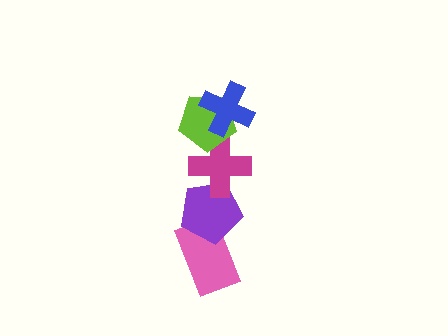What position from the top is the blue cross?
The blue cross is 1st from the top.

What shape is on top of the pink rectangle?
The purple pentagon is on top of the pink rectangle.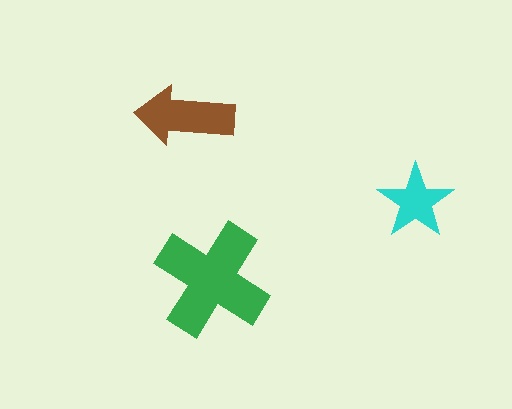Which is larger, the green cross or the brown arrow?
The green cross.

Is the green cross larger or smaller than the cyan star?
Larger.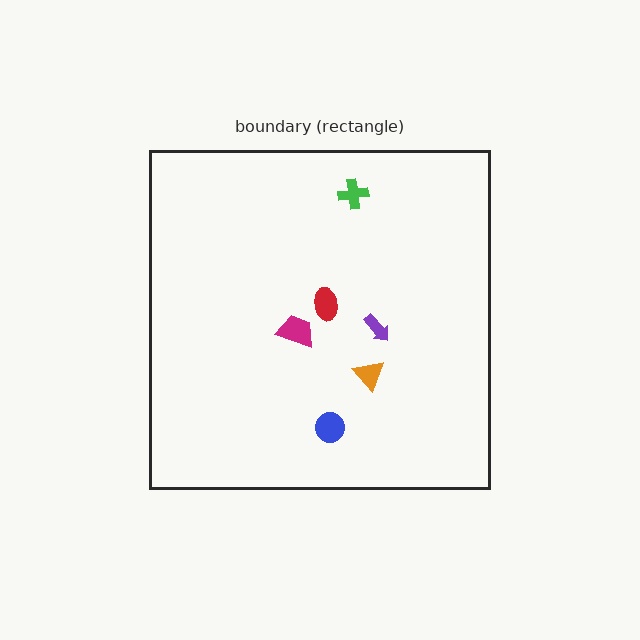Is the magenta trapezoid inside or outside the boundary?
Inside.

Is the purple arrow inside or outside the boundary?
Inside.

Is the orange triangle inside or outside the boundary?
Inside.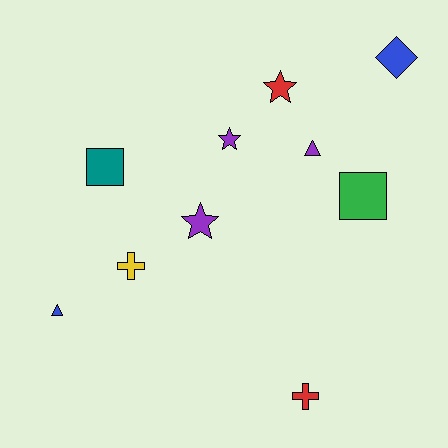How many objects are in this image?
There are 10 objects.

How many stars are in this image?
There are 3 stars.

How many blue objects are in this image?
There are 2 blue objects.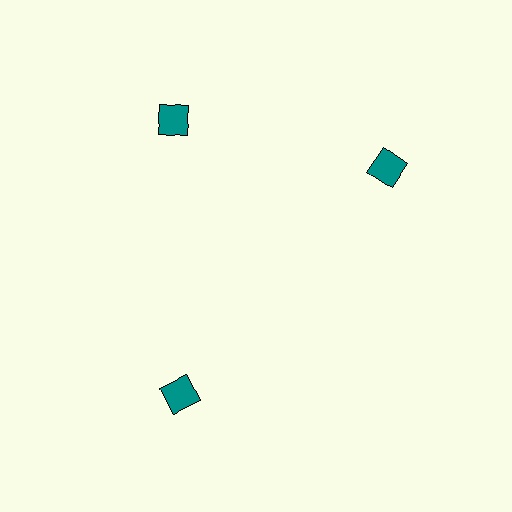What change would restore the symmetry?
The symmetry would be restored by rotating it back into even spacing with its neighbors so that all 3 squares sit at equal angles and equal distance from the center.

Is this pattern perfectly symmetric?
No. The 3 teal squares are arranged in a ring, but one element near the 3 o'clock position is rotated out of alignment along the ring, breaking the 3-fold rotational symmetry.